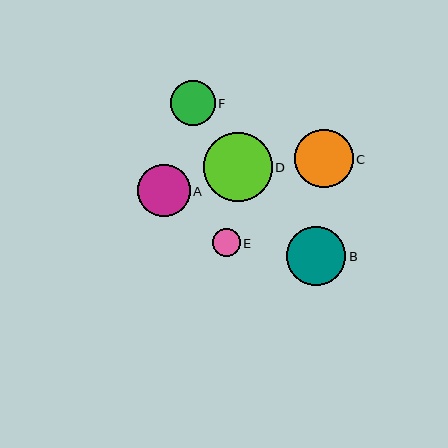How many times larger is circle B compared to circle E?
Circle B is approximately 2.1 times the size of circle E.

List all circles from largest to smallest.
From largest to smallest: D, B, C, A, F, E.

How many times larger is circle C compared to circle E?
Circle C is approximately 2.1 times the size of circle E.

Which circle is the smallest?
Circle E is the smallest with a size of approximately 27 pixels.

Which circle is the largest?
Circle D is the largest with a size of approximately 68 pixels.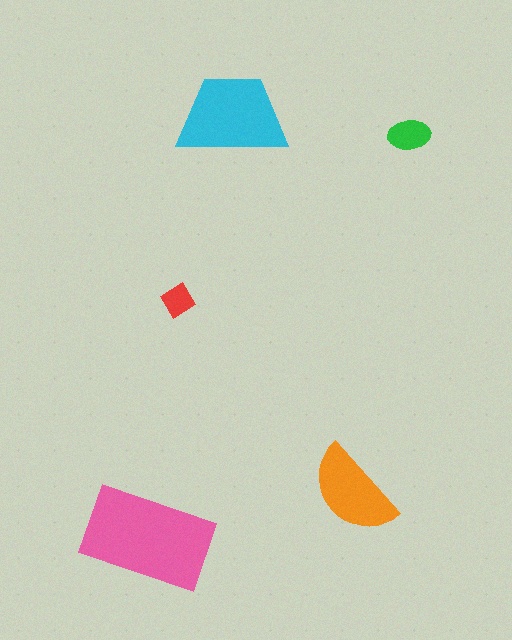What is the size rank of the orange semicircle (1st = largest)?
3rd.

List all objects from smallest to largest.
The red diamond, the green ellipse, the orange semicircle, the cyan trapezoid, the pink rectangle.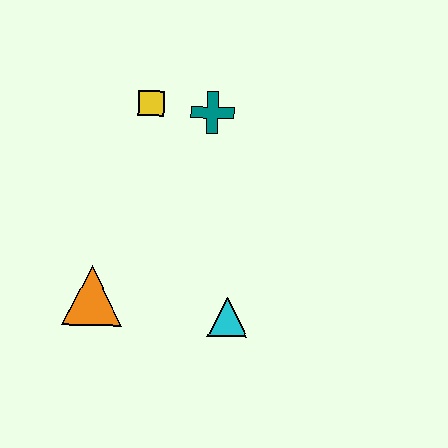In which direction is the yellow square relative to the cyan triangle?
The yellow square is above the cyan triangle.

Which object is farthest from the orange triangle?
The teal cross is farthest from the orange triangle.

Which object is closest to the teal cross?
The yellow square is closest to the teal cross.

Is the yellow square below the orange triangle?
No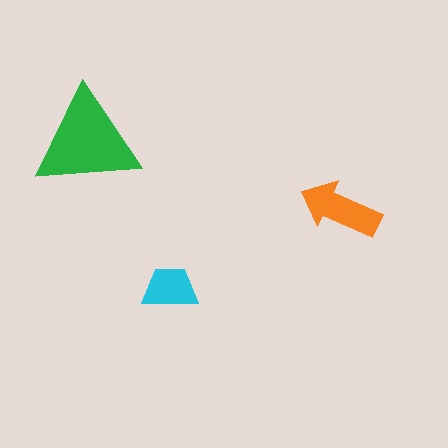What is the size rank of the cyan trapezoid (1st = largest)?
3rd.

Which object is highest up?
The green triangle is topmost.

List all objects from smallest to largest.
The cyan trapezoid, the orange arrow, the green triangle.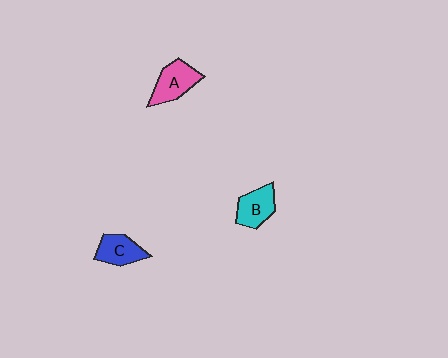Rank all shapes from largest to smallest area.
From largest to smallest: A (pink), B (cyan), C (blue).